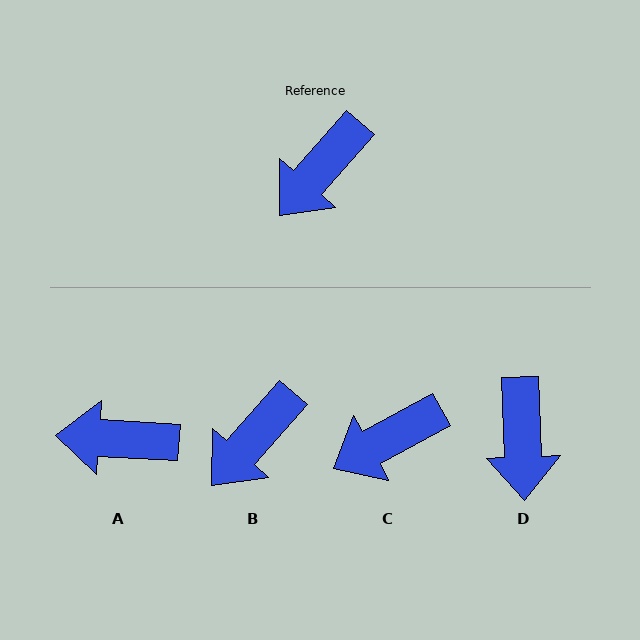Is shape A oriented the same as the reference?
No, it is off by about 52 degrees.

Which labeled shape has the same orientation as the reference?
B.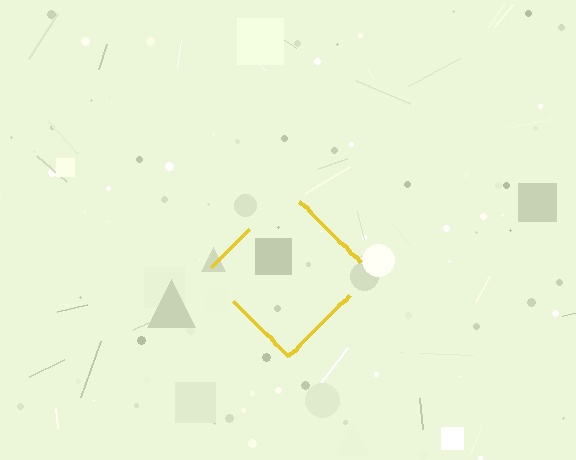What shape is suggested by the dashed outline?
The dashed outline suggests a diamond.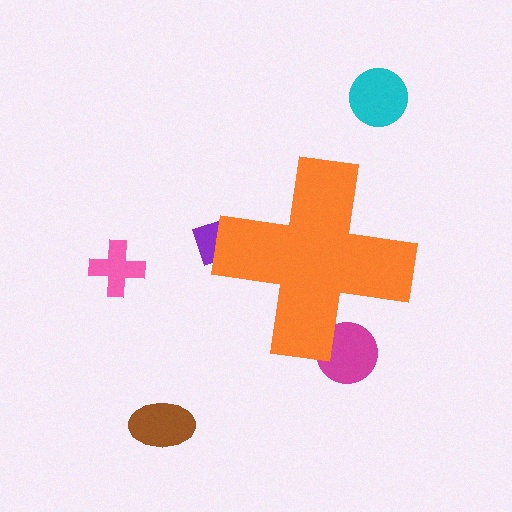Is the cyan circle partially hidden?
No, the cyan circle is fully visible.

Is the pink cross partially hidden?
No, the pink cross is fully visible.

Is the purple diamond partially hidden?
Yes, the purple diamond is partially hidden behind the orange cross.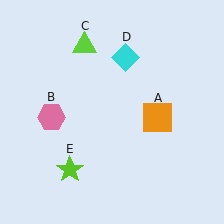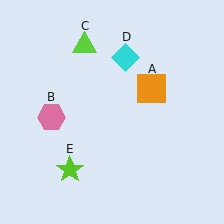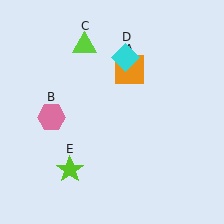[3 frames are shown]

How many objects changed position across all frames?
1 object changed position: orange square (object A).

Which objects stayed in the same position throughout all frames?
Pink hexagon (object B) and lime triangle (object C) and cyan diamond (object D) and lime star (object E) remained stationary.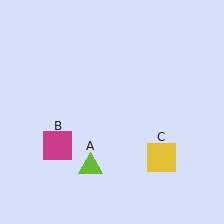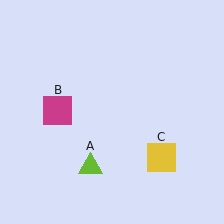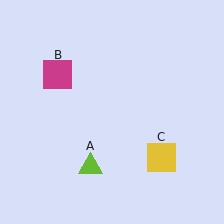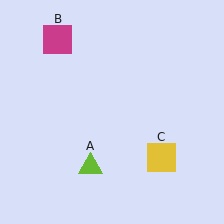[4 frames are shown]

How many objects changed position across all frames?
1 object changed position: magenta square (object B).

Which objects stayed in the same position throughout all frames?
Lime triangle (object A) and yellow square (object C) remained stationary.